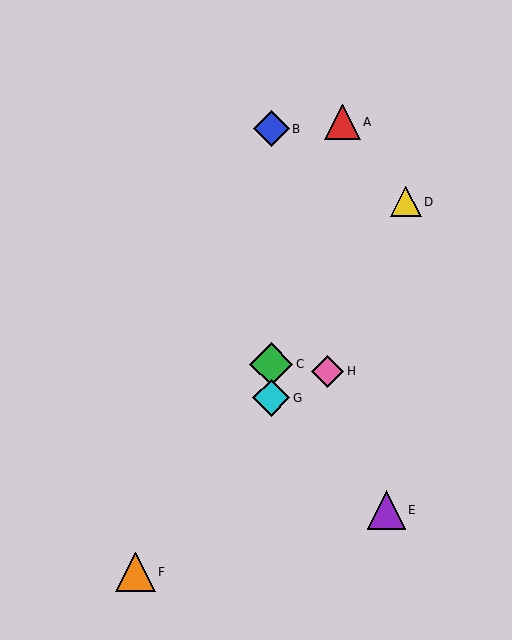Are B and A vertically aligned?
No, B is at x≈271 and A is at x≈343.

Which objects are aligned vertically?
Objects B, C, G are aligned vertically.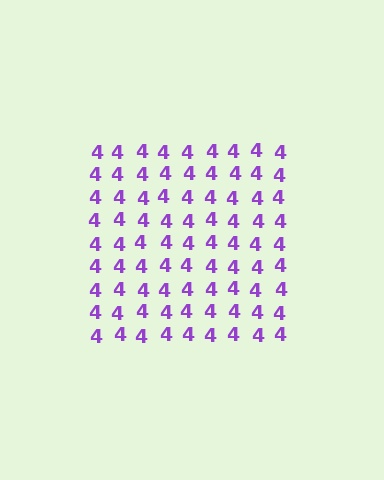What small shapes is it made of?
It is made of small digit 4's.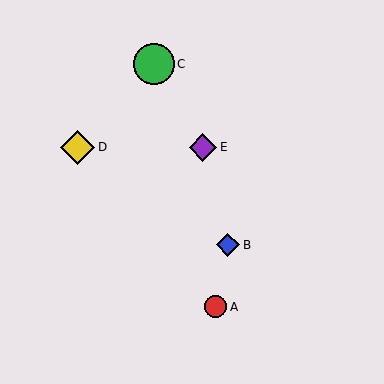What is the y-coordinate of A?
Object A is at y≈307.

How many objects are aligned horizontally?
2 objects (D, E) are aligned horizontally.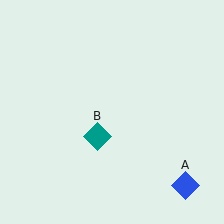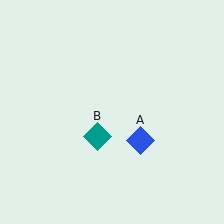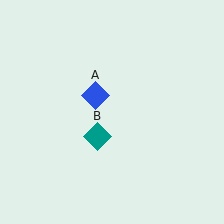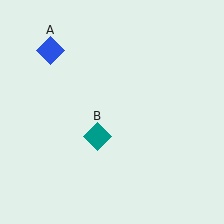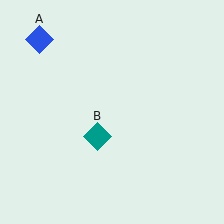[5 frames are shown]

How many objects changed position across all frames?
1 object changed position: blue diamond (object A).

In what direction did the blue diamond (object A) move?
The blue diamond (object A) moved up and to the left.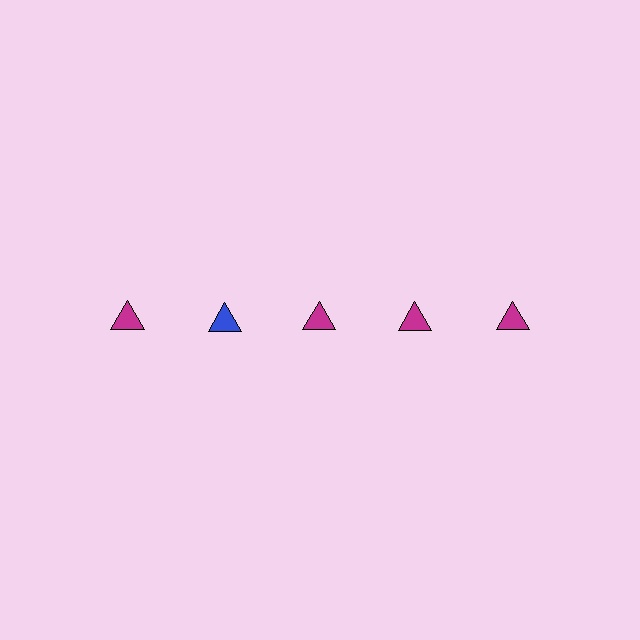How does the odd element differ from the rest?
It has a different color: blue instead of magenta.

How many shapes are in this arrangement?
There are 5 shapes arranged in a grid pattern.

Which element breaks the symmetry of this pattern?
The blue triangle in the top row, second from left column breaks the symmetry. All other shapes are magenta triangles.